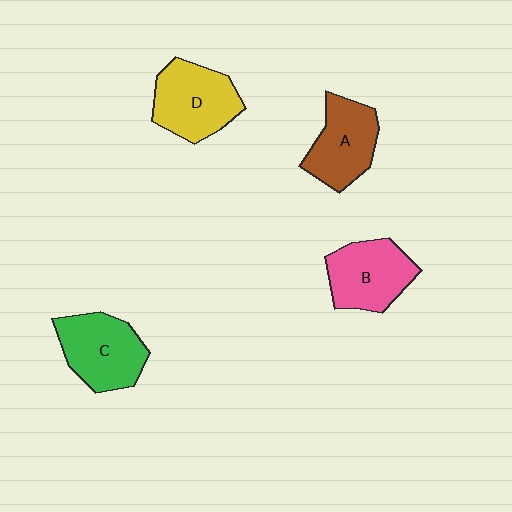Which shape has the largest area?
Shape D (yellow).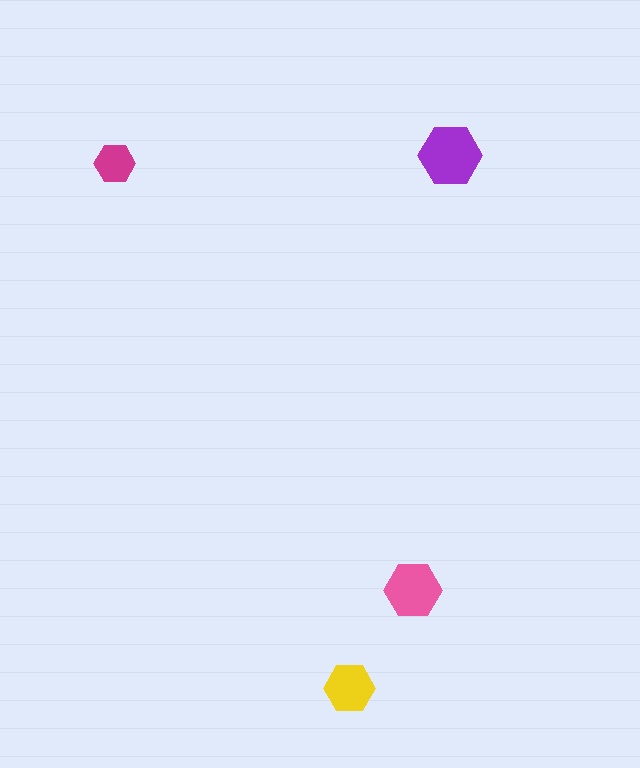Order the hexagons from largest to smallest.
the purple one, the pink one, the yellow one, the magenta one.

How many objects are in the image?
There are 4 objects in the image.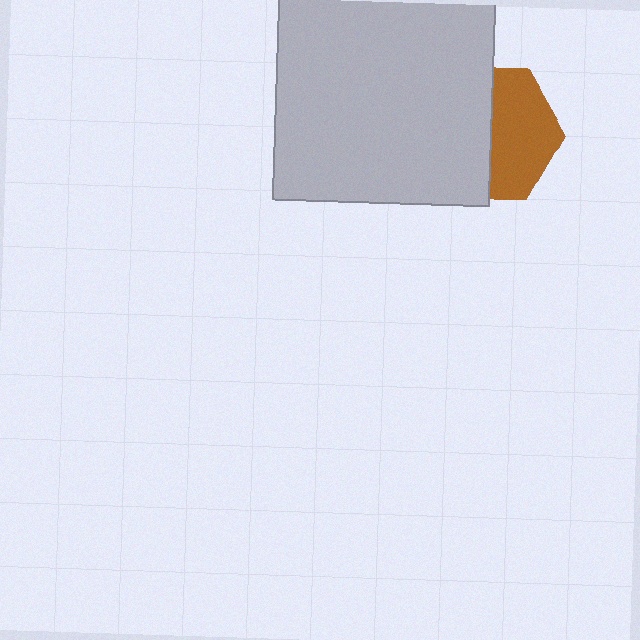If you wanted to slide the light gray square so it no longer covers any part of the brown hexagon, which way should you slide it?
Slide it left — that is the most direct way to separate the two shapes.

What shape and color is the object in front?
The object in front is a light gray square.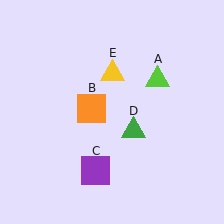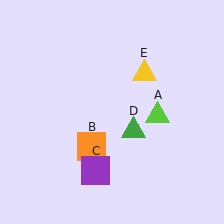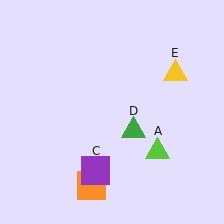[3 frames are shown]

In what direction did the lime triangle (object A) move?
The lime triangle (object A) moved down.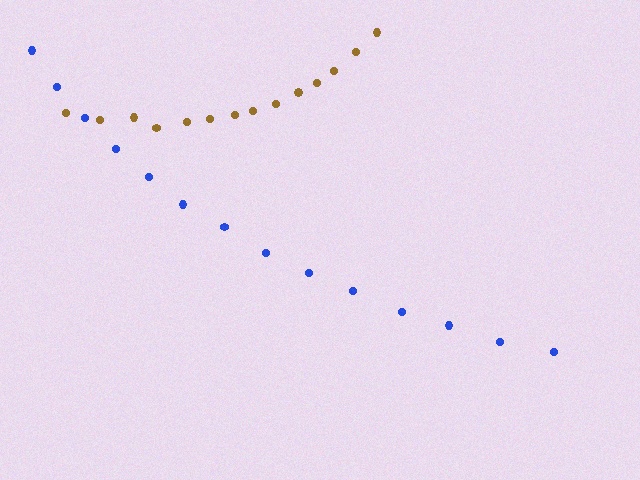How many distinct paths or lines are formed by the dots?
There are 2 distinct paths.